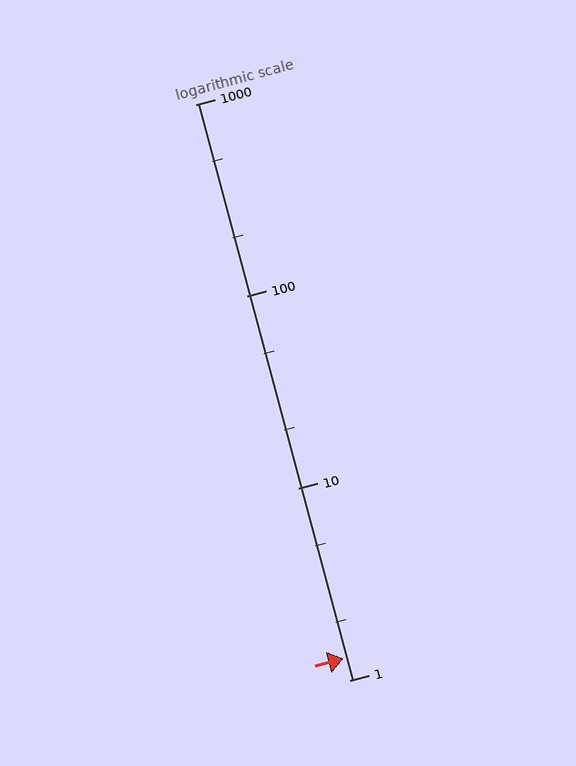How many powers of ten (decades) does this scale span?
The scale spans 3 decades, from 1 to 1000.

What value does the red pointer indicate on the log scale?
The pointer indicates approximately 1.3.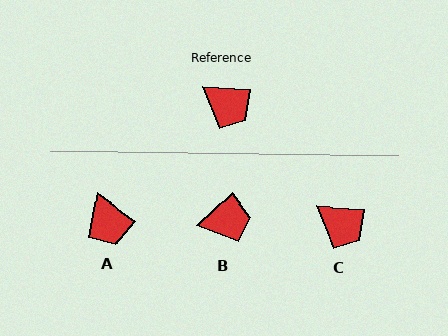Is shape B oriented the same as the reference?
No, it is off by about 47 degrees.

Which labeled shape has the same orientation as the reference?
C.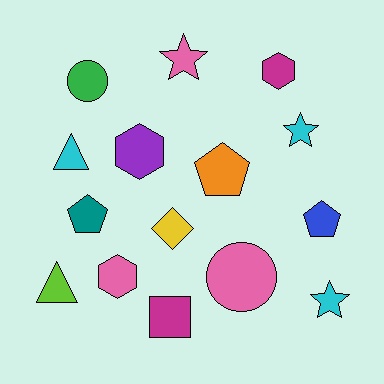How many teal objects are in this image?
There is 1 teal object.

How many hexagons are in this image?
There are 3 hexagons.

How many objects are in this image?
There are 15 objects.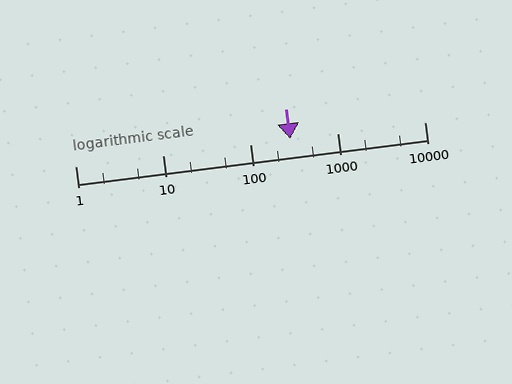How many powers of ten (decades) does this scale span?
The scale spans 4 decades, from 1 to 10000.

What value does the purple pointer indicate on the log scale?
The pointer indicates approximately 290.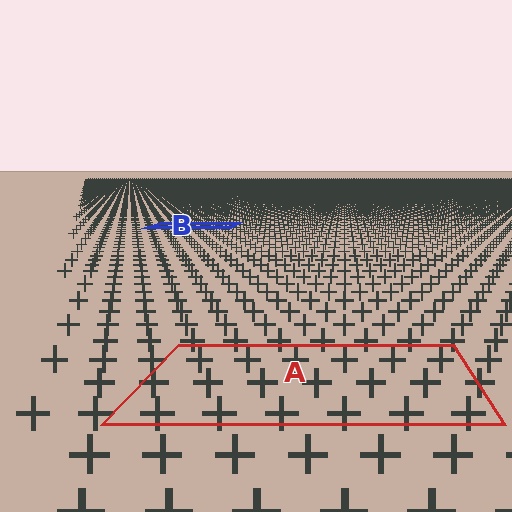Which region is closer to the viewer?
Region A is closer. The texture elements there are larger and more spread out.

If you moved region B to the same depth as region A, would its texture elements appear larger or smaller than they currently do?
They would appear larger. At a closer depth, the same texture elements are projected at a bigger on-screen size.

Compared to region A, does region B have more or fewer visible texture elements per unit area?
Region B has more texture elements per unit area — they are packed more densely because it is farther away.